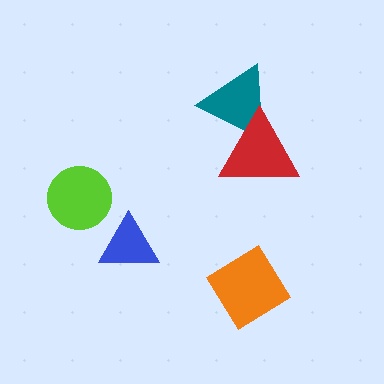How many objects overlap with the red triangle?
1 object overlaps with the red triangle.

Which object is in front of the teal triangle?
The red triangle is in front of the teal triangle.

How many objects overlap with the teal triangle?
1 object overlaps with the teal triangle.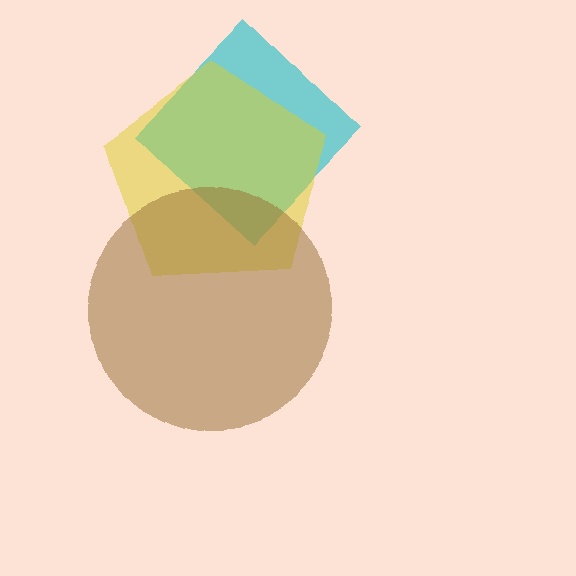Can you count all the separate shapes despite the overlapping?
Yes, there are 3 separate shapes.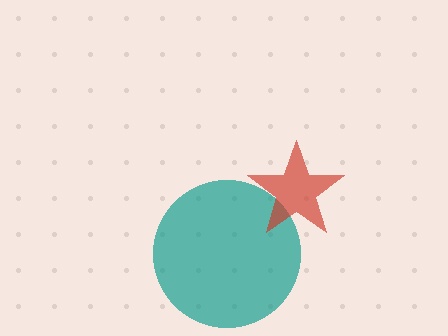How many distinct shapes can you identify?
There are 2 distinct shapes: a teal circle, a red star.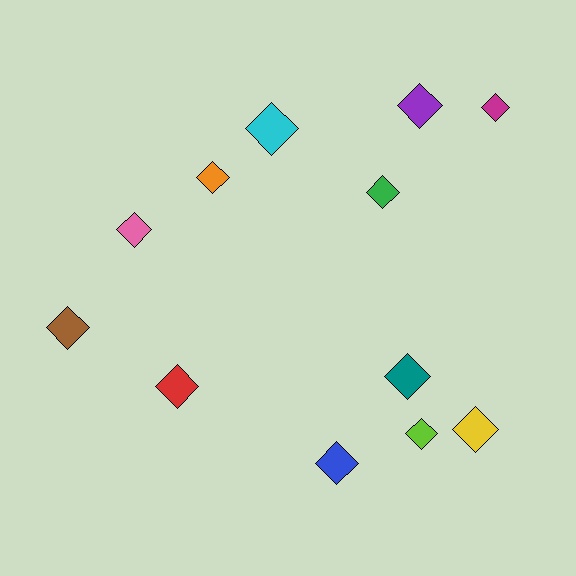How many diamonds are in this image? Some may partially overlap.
There are 12 diamonds.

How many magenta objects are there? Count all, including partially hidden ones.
There is 1 magenta object.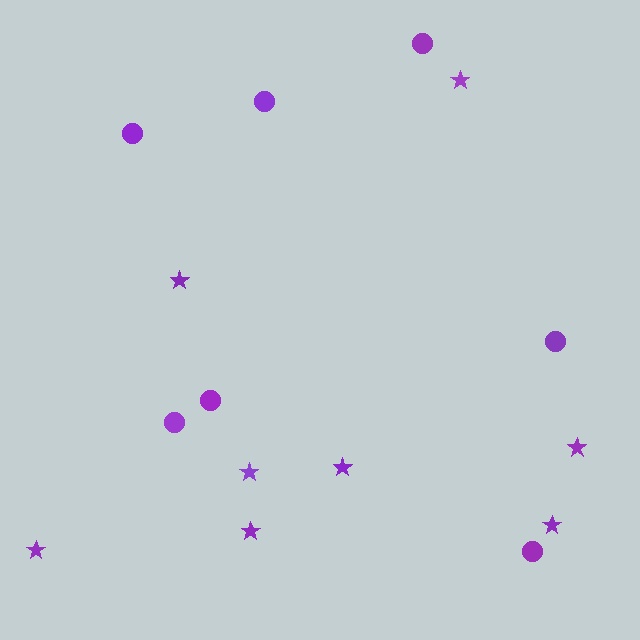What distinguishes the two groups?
There are 2 groups: one group of circles (7) and one group of stars (8).